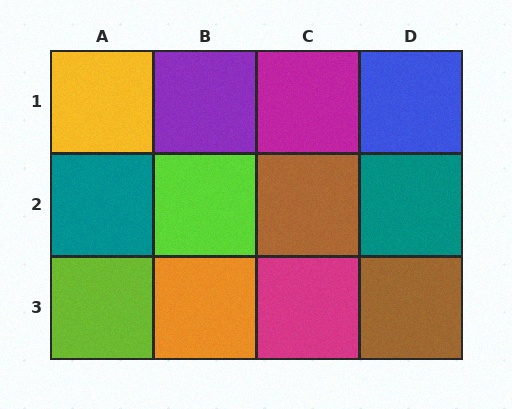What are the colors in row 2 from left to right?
Teal, lime, brown, teal.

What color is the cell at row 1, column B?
Purple.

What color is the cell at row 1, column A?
Yellow.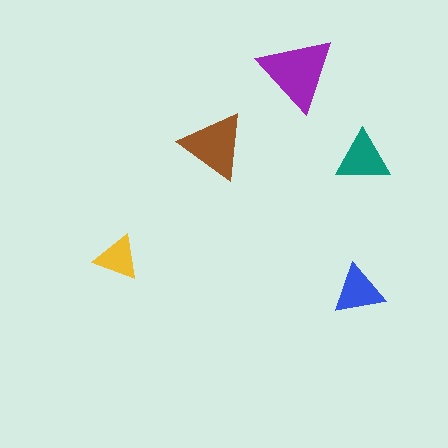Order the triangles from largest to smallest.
the purple one, the brown one, the teal one, the blue one, the yellow one.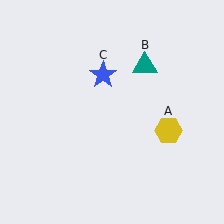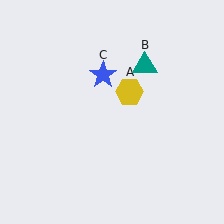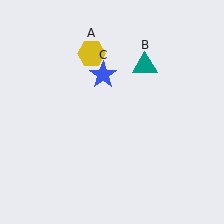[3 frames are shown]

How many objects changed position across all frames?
1 object changed position: yellow hexagon (object A).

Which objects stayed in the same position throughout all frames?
Teal triangle (object B) and blue star (object C) remained stationary.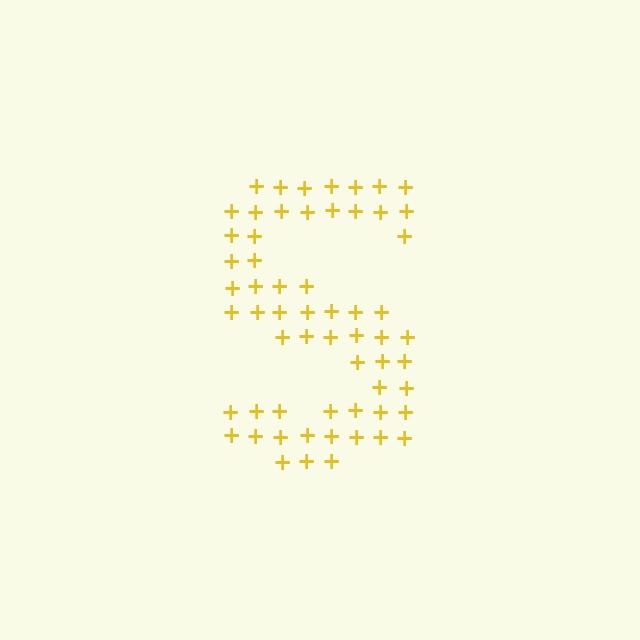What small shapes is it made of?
It is made of small plus signs.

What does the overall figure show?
The overall figure shows the letter S.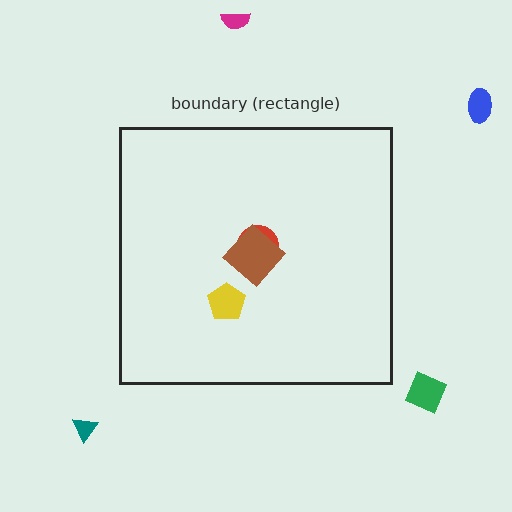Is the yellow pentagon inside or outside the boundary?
Inside.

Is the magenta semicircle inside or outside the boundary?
Outside.